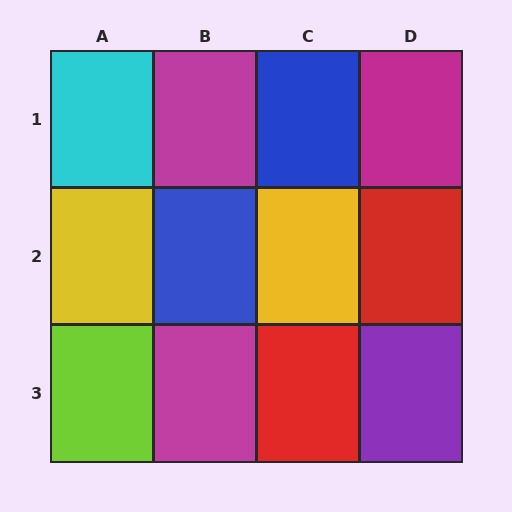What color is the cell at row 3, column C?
Red.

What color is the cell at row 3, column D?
Purple.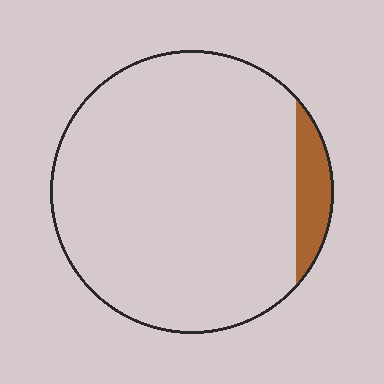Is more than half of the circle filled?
No.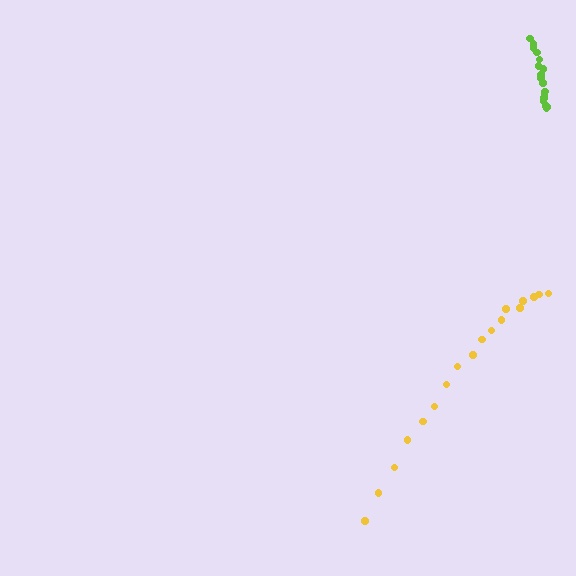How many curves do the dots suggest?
There are 2 distinct paths.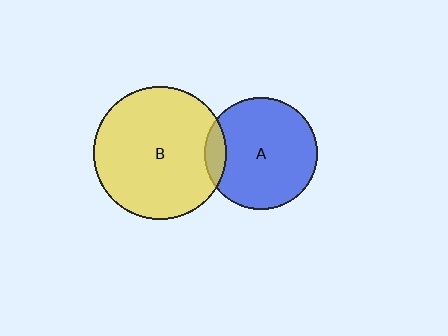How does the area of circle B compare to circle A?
Approximately 1.4 times.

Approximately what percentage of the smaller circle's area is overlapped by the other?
Approximately 10%.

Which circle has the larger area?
Circle B (yellow).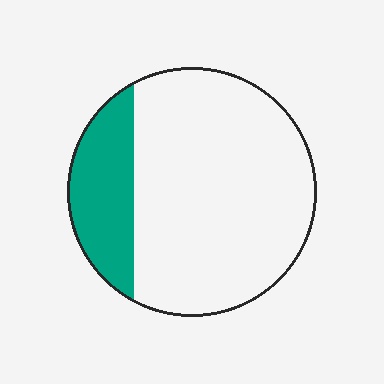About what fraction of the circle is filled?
About one fifth (1/5).